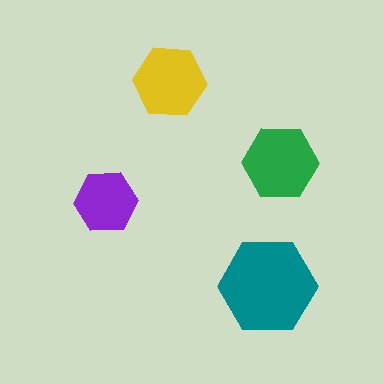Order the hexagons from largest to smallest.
the teal one, the green one, the yellow one, the purple one.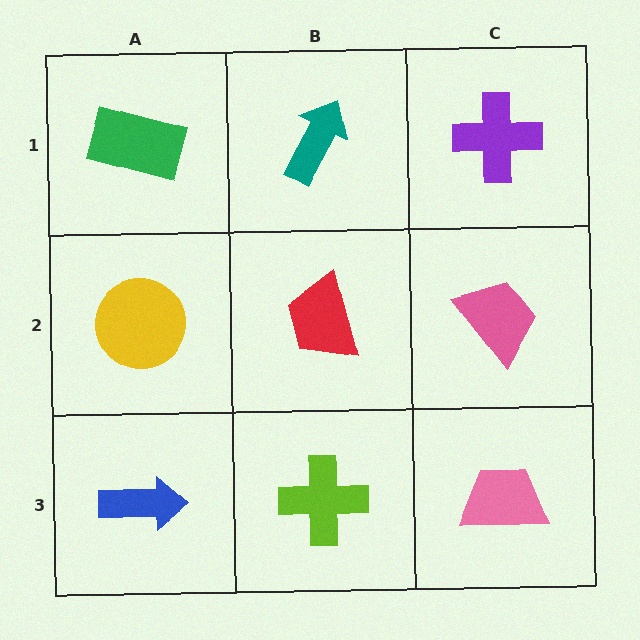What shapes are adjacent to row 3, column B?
A red trapezoid (row 2, column B), a blue arrow (row 3, column A), a pink trapezoid (row 3, column C).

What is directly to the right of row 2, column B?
A pink trapezoid.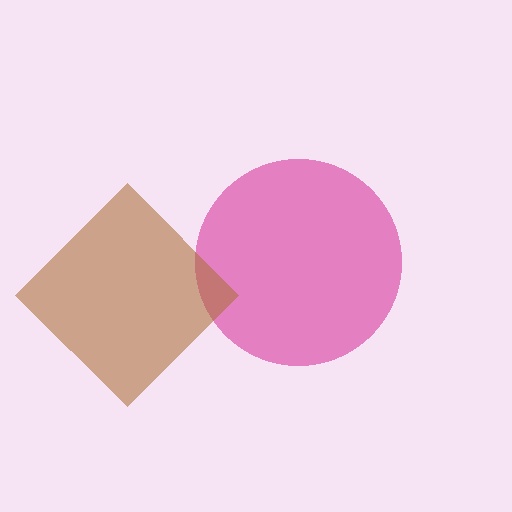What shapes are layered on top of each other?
The layered shapes are: a magenta circle, a brown diamond.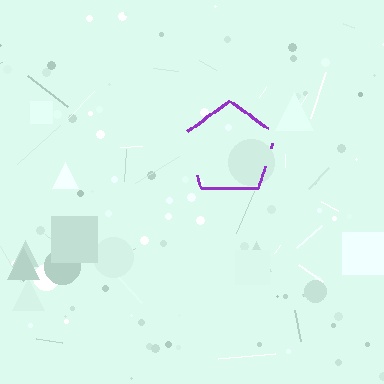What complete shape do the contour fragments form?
The contour fragments form a pentagon.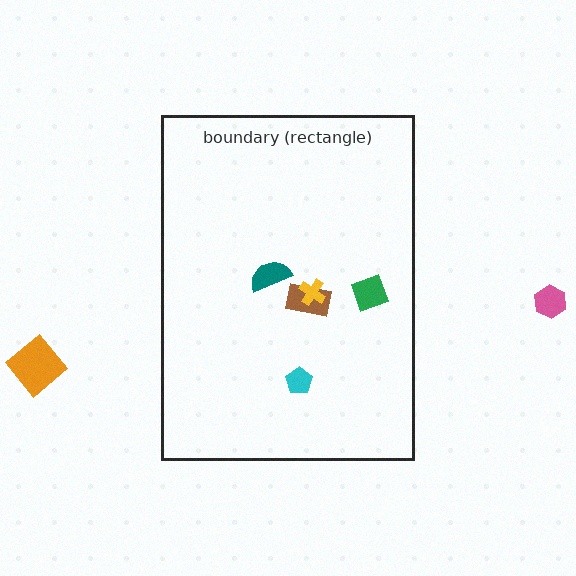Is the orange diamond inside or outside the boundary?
Outside.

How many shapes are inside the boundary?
5 inside, 2 outside.